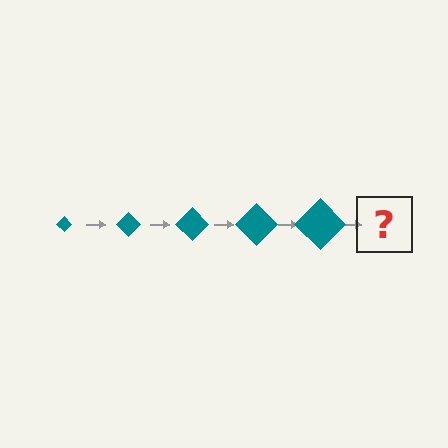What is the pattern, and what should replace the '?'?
The pattern is that the diamond gets progressively larger each step. The '?' should be a teal diamond, larger than the previous one.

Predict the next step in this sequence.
The next step is a teal diamond, larger than the previous one.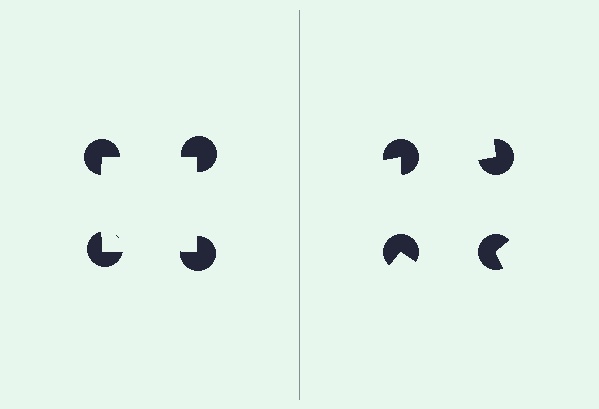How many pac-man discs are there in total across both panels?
8 — 4 on each side.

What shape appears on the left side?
An illusory square.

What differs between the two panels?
The pac-man discs are positioned identically on both sides; only the wedge orientations differ. On the left they align to a square; on the right they are misaligned.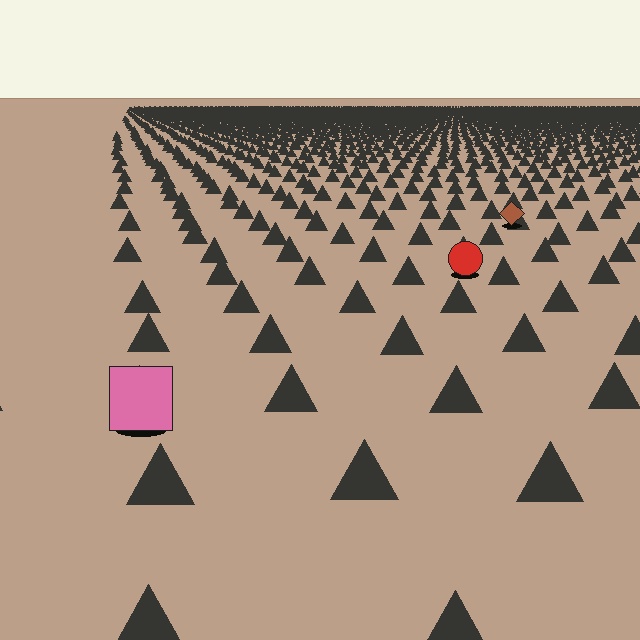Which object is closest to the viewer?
The pink square is closest. The texture marks near it are larger and more spread out.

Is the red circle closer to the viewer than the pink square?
No. The pink square is closer — you can tell from the texture gradient: the ground texture is coarser near it.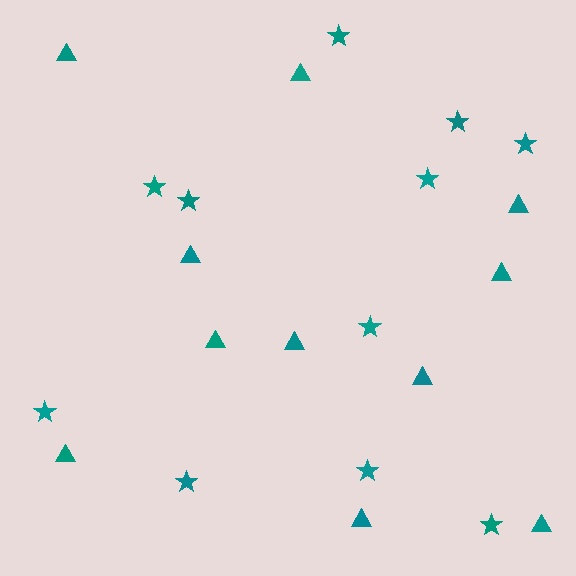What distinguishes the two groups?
There are 2 groups: one group of triangles (11) and one group of stars (11).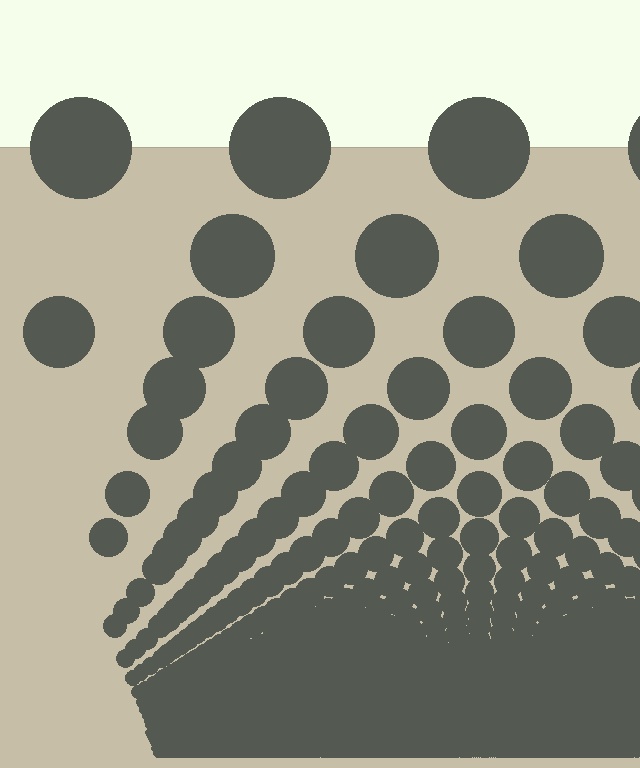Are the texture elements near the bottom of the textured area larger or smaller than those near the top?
Smaller. The gradient is inverted — elements near the bottom are smaller and denser.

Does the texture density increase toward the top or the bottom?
Density increases toward the bottom.